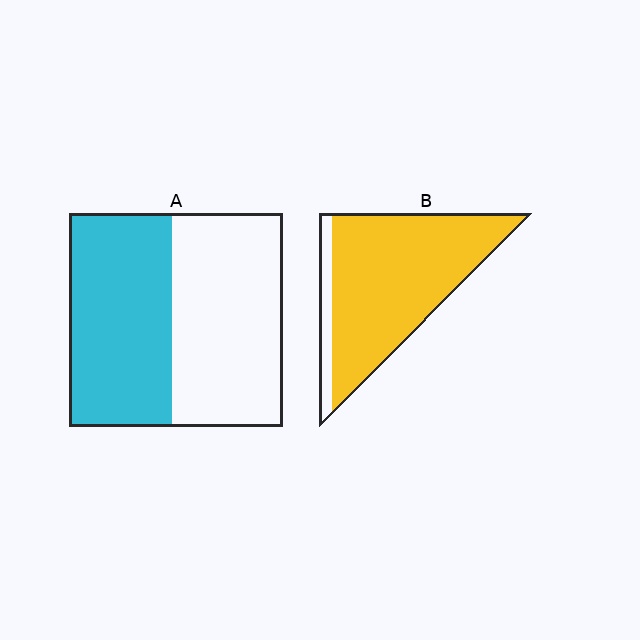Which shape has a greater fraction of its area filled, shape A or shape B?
Shape B.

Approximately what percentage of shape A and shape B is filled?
A is approximately 50% and B is approximately 90%.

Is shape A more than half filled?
Roughly half.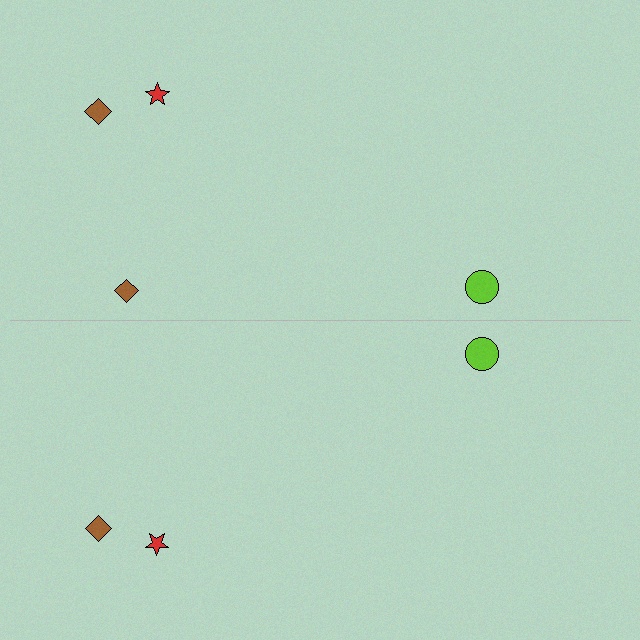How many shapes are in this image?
There are 7 shapes in this image.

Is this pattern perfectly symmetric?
No, the pattern is not perfectly symmetric. A brown diamond is missing from the bottom side.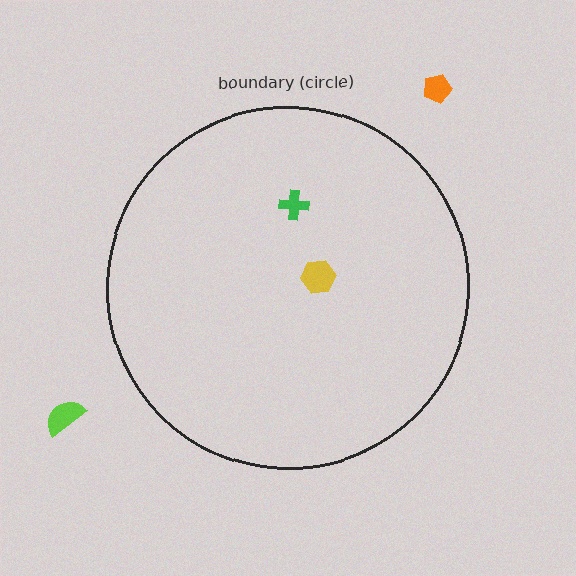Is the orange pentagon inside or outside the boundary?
Outside.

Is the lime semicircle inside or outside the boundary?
Outside.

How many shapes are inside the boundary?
2 inside, 2 outside.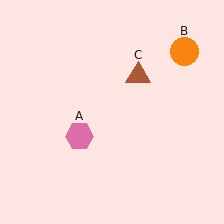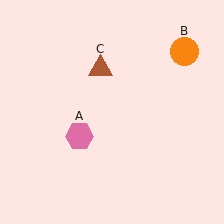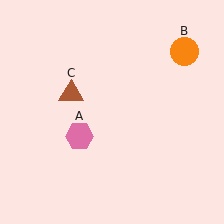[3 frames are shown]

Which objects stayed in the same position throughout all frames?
Pink hexagon (object A) and orange circle (object B) remained stationary.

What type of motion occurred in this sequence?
The brown triangle (object C) rotated counterclockwise around the center of the scene.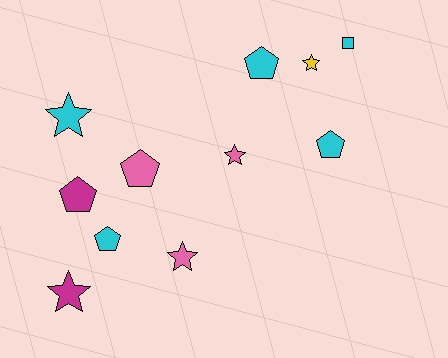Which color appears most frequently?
Cyan, with 5 objects.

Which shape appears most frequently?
Star, with 5 objects.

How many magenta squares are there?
There are no magenta squares.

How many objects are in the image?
There are 11 objects.